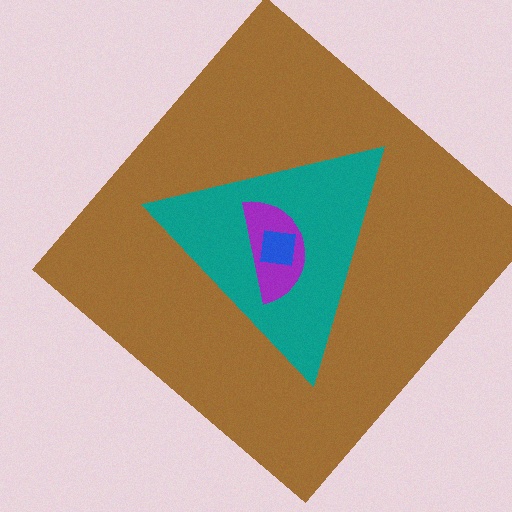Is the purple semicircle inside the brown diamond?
Yes.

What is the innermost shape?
The blue square.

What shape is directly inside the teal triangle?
The purple semicircle.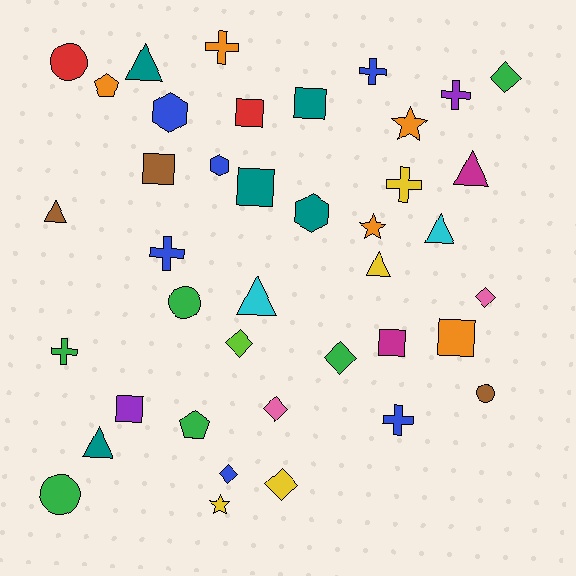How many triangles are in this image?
There are 7 triangles.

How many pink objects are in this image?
There are 2 pink objects.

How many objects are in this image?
There are 40 objects.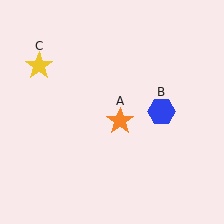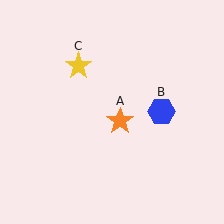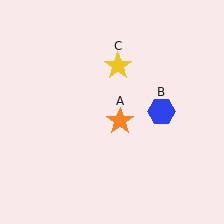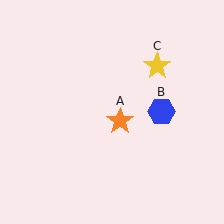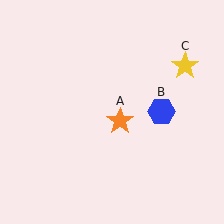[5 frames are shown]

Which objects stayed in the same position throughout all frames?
Orange star (object A) and blue hexagon (object B) remained stationary.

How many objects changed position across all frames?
1 object changed position: yellow star (object C).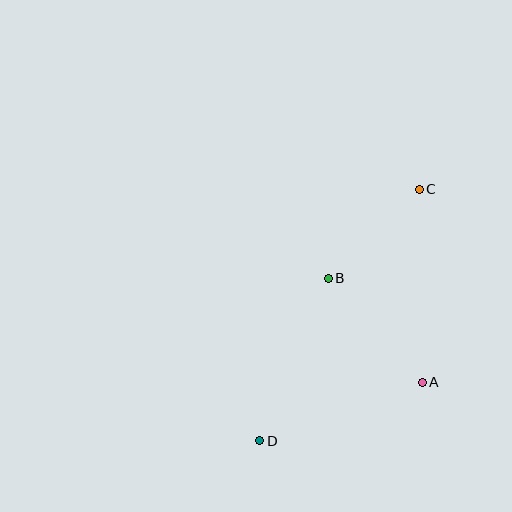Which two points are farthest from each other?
Points C and D are farthest from each other.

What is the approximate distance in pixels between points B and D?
The distance between B and D is approximately 176 pixels.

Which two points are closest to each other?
Points B and C are closest to each other.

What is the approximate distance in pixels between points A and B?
The distance between A and B is approximately 140 pixels.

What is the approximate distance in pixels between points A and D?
The distance between A and D is approximately 173 pixels.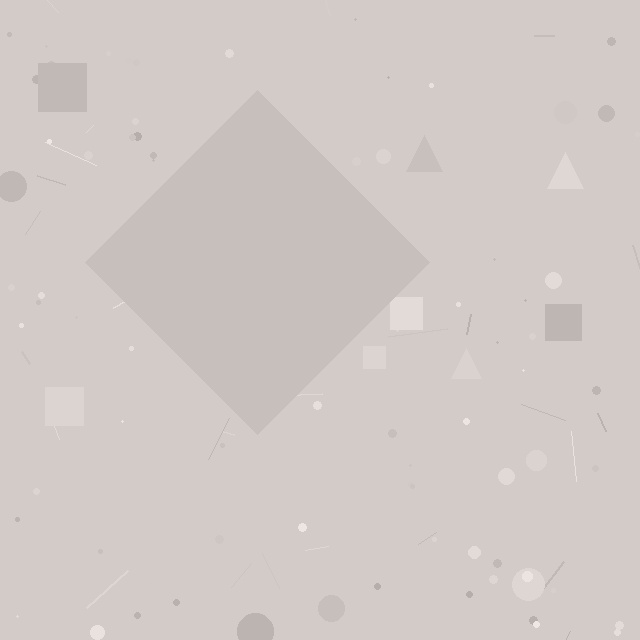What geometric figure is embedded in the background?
A diamond is embedded in the background.